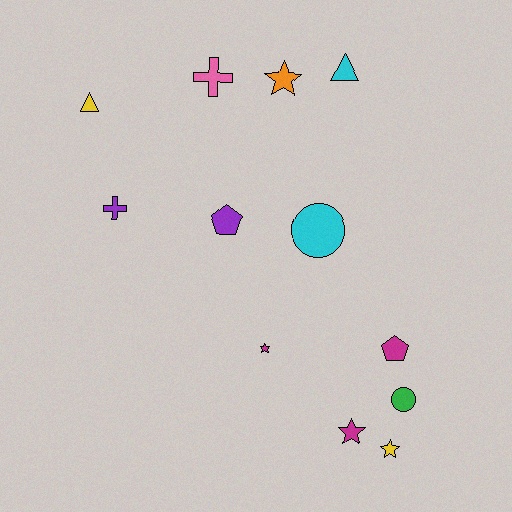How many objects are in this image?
There are 12 objects.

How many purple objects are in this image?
There are 2 purple objects.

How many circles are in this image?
There are 2 circles.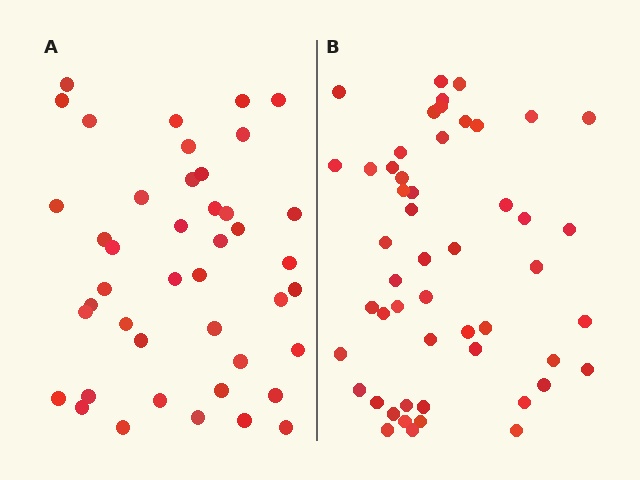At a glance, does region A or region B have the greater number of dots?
Region B (the right region) has more dots.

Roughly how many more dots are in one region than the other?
Region B has roughly 8 or so more dots than region A.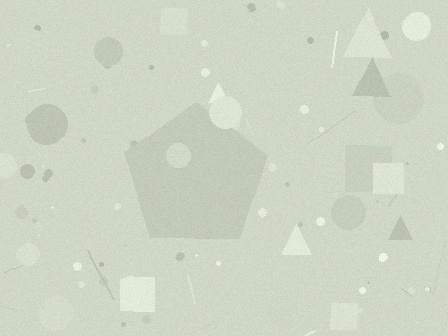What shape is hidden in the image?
A pentagon is hidden in the image.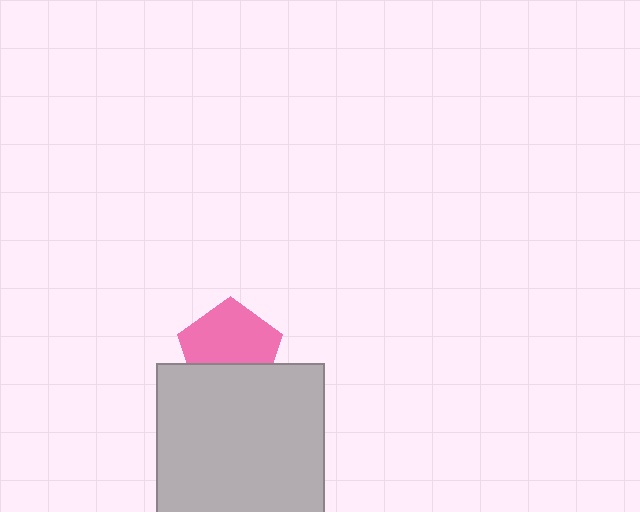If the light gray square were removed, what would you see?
You would see the complete pink pentagon.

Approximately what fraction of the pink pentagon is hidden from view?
Roughly 34% of the pink pentagon is hidden behind the light gray square.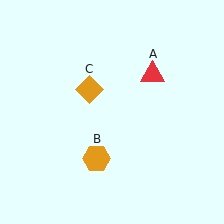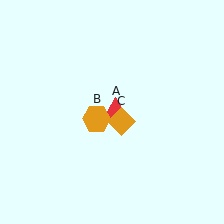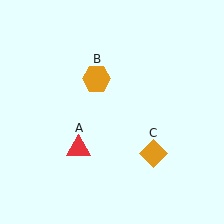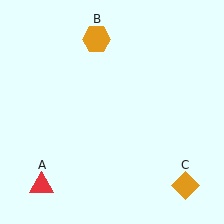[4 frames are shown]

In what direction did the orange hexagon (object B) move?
The orange hexagon (object B) moved up.